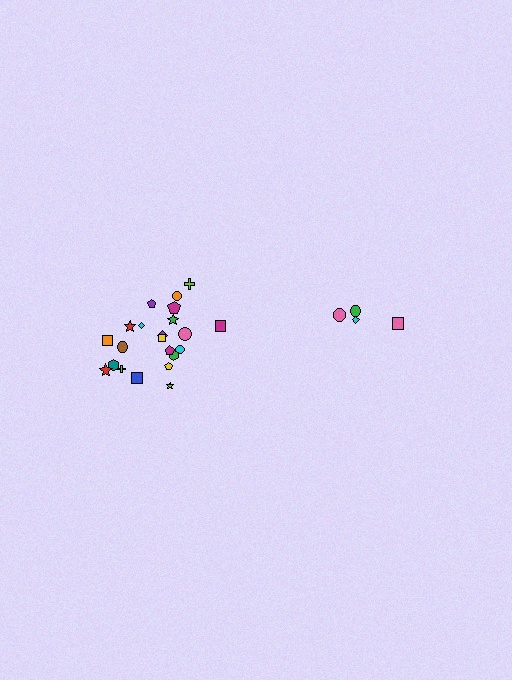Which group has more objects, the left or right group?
The left group.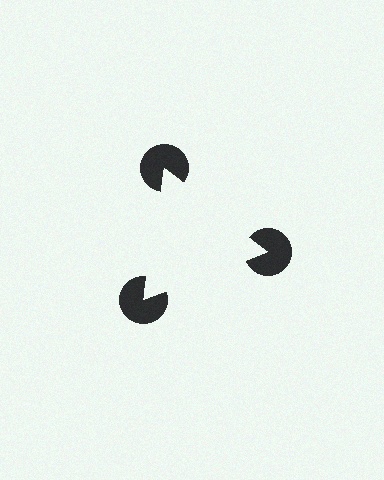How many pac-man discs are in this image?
There are 3 — one at each vertex of the illusory triangle.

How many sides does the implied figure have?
3 sides.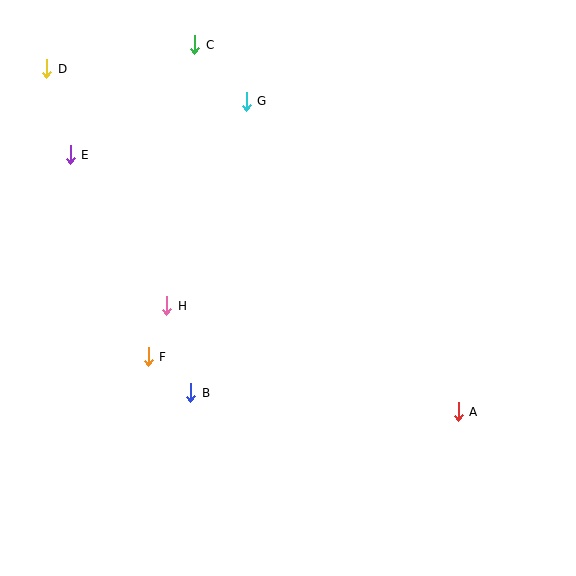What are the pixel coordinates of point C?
Point C is at (195, 45).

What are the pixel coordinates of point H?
Point H is at (167, 306).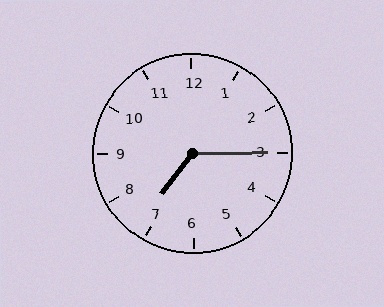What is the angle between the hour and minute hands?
Approximately 128 degrees.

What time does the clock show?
7:15.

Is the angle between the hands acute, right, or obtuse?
It is obtuse.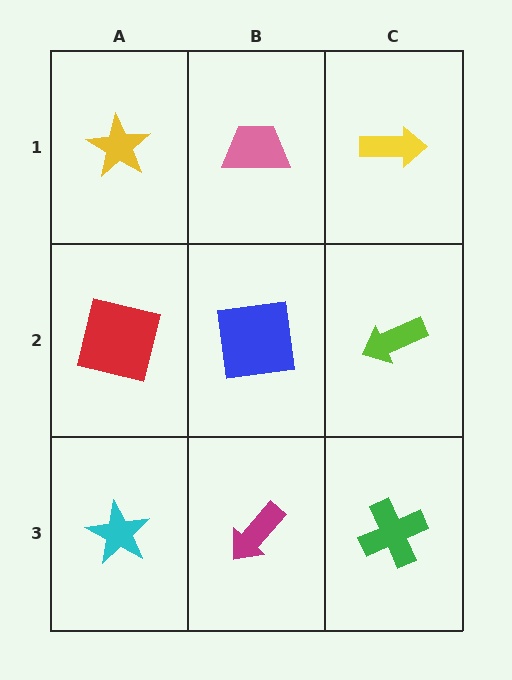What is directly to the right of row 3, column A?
A magenta arrow.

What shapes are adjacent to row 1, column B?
A blue square (row 2, column B), a yellow star (row 1, column A), a yellow arrow (row 1, column C).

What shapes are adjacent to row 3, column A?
A red square (row 2, column A), a magenta arrow (row 3, column B).